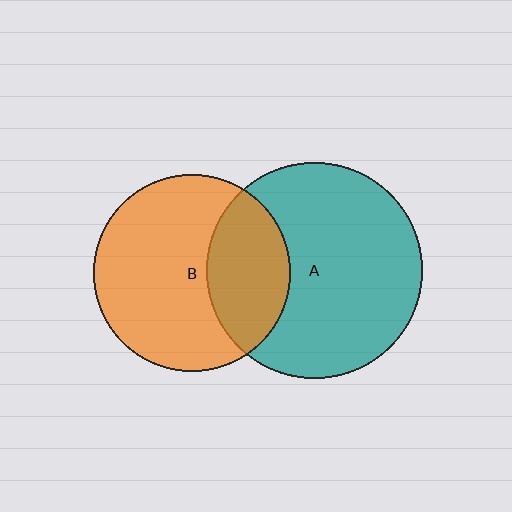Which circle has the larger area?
Circle A (teal).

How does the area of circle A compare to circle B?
Approximately 1.2 times.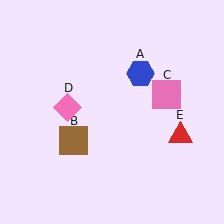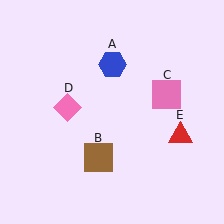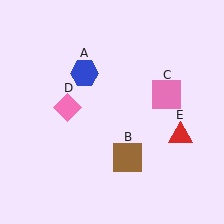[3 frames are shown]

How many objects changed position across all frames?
2 objects changed position: blue hexagon (object A), brown square (object B).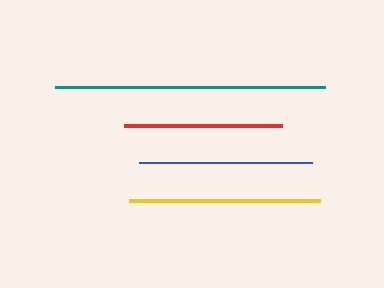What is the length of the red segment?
The red segment is approximately 158 pixels long.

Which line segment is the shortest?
The red line is the shortest at approximately 158 pixels.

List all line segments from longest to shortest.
From longest to shortest: teal, yellow, blue, red.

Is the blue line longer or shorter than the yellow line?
The yellow line is longer than the blue line.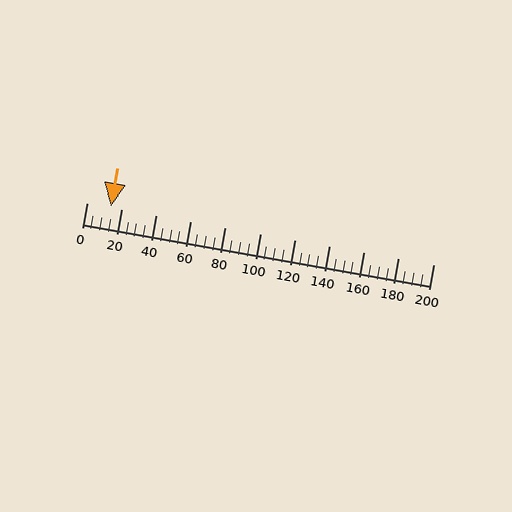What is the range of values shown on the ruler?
The ruler shows values from 0 to 200.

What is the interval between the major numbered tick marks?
The major tick marks are spaced 20 units apart.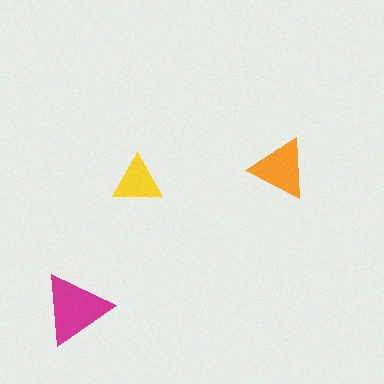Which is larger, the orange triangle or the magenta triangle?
The magenta one.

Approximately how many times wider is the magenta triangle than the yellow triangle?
About 1.5 times wider.